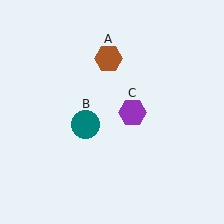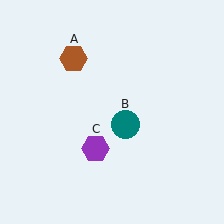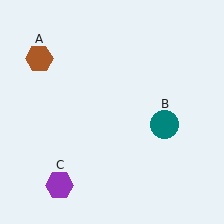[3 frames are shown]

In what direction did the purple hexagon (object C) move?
The purple hexagon (object C) moved down and to the left.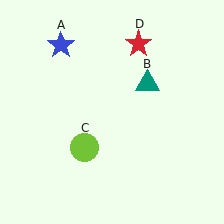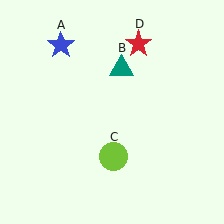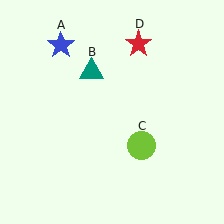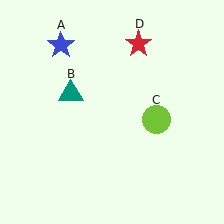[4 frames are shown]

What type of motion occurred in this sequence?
The teal triangle (object B), lime circle (object C) rotated counterclockwise around the center of the scene.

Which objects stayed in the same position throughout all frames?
Blue star (object A) and red star (object D) remained stationary.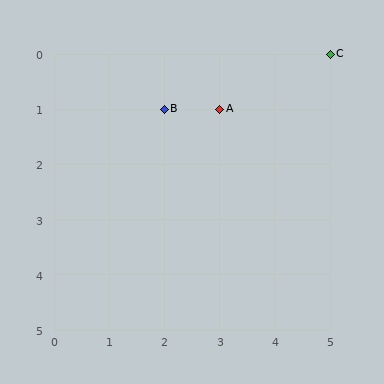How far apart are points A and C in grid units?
Points A and C are 2 columns and 1 row apart (about 2.2 grid units diagonally).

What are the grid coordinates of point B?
Point B is at grid coordinates (2, 1).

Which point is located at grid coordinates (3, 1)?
Point A is at (3, 1).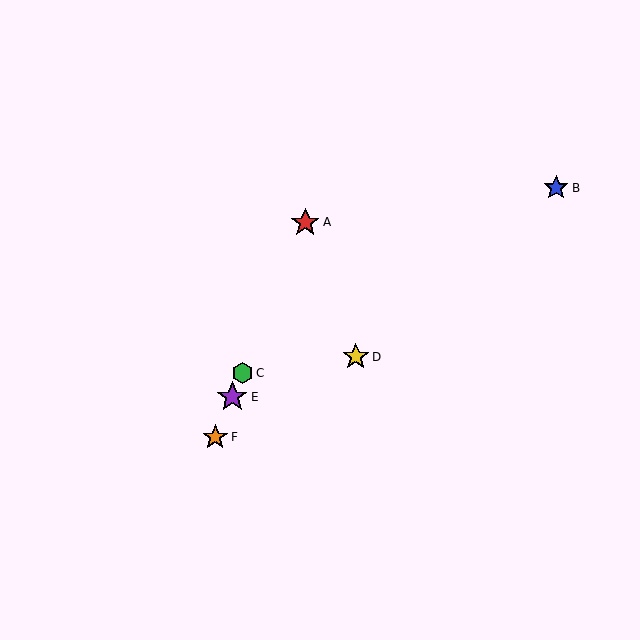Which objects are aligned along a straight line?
Objects A, C, E, F are aligned along a straight line.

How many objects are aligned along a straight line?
4 objects (A, C, E, F) are aligned along a straight line.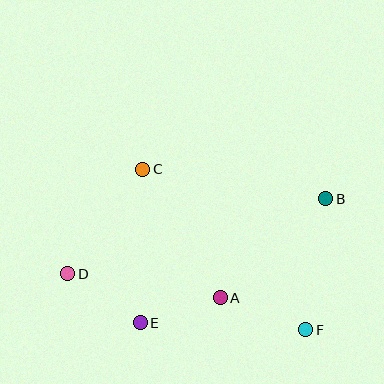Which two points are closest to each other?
Points A and E are closest to each other.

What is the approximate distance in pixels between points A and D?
The distance between A and D is approximately 155 pixels.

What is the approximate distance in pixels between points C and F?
The distance between C and F is approximately 229 pixels.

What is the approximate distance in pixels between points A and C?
The distance between A and C is approximately 150 pixels.